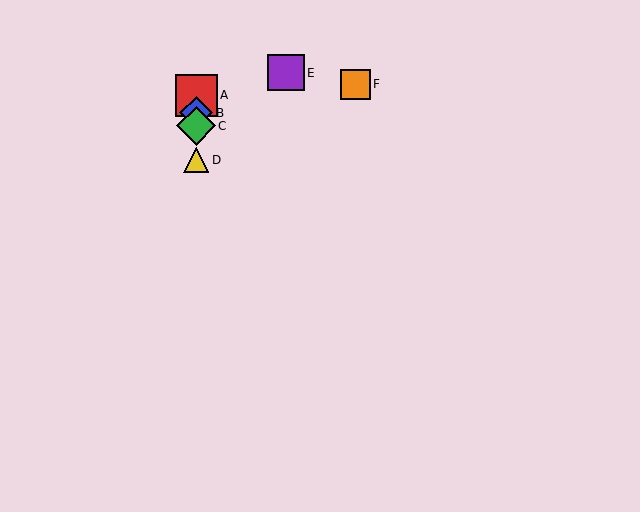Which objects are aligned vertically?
Objects A, B, C, D are aligned vertically.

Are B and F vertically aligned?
No, B is at x≈196 and F is at x≈355.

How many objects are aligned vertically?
4 objects (A, B, C, D) are aligned vertically.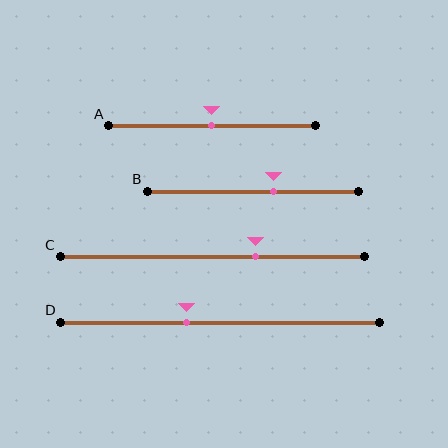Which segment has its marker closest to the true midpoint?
Segment A has its marker closest to the true midpoint.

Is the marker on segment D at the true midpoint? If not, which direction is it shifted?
No, the marker on segment D is shifted to the left by about 10% of the segment length.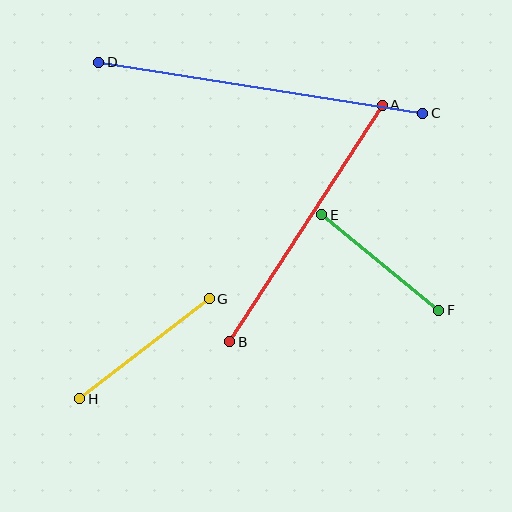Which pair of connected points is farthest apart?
Points C and D are farthest apart.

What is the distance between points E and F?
The distance is approximately 151 pixels.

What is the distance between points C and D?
The distance is approximately 328 pixels.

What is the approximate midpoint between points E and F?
The midpoint is at approximately (380, 262) pixels.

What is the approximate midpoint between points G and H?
The midpoint is at approximately (144, 349) pixels.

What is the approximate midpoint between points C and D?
The midpoint is at approximately (261, 88) pixels.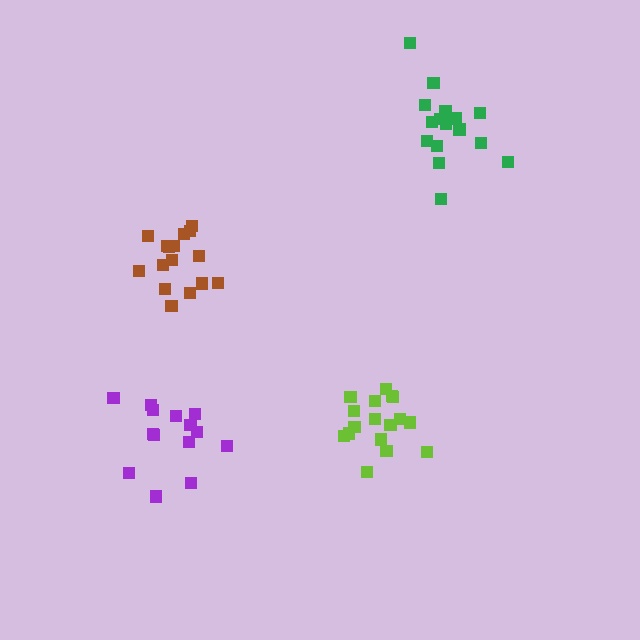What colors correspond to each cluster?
The clusters are colored: lime, green, brown, purple.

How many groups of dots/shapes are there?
There are 4 groups.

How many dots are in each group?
Group 1: 17 dots, Group 2: 17 dots, Group 3: 16 dots, Group 4: 14 dots (64 total).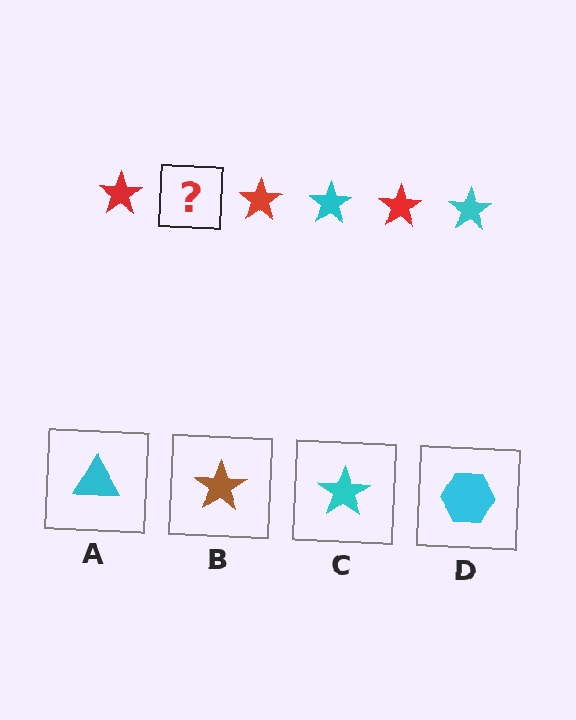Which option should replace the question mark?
Option C.